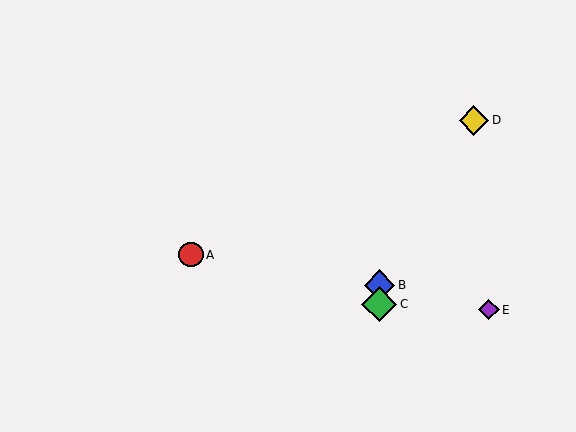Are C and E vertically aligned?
No, C is at x≈379 and E is at x≈489.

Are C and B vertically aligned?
Yes, both are at x≈379.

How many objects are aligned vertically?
2 objects (B, C) are aligned vertically.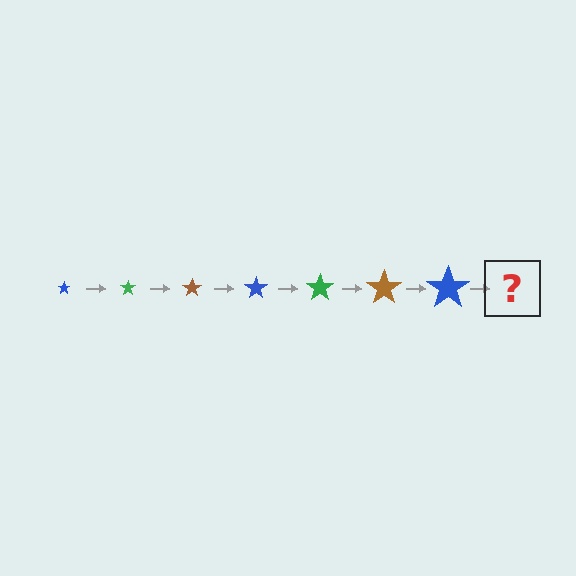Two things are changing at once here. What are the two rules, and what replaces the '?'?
The two rules are that the star grows larger each step and the color cycles through blue, green, and brown. The '?' should be a green star, larger than the previous one.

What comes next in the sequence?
The next element should be a green star, larger than the previous one.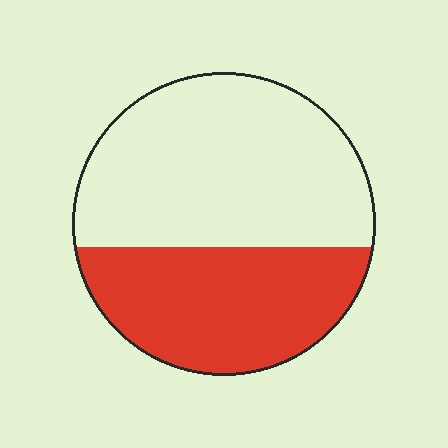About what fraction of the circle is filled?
About two fifths (2/5).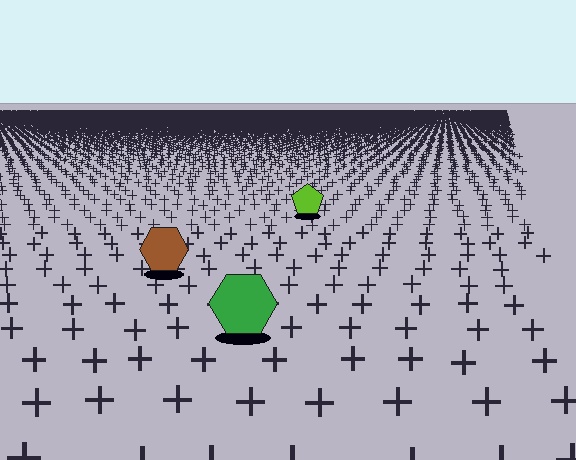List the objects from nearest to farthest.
From nearest to farthest: the green hexagon, the brown hexagon, the lime pentagon.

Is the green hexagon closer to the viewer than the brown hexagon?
Yes. The green hexagon is closer — you can tell from the texture gradient: the ground texture is coarser near it.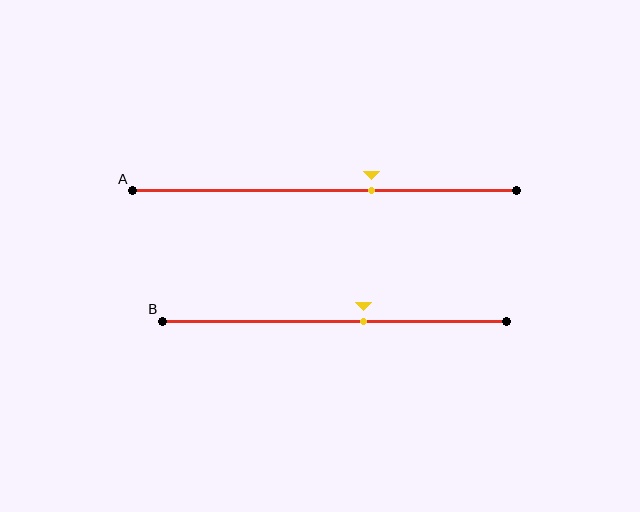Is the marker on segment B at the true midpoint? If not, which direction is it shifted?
No, the marker on segment B is shifted to the right by about 8% of the segment length.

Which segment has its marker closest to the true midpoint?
Segment B has its marker closest to the true midpoint.